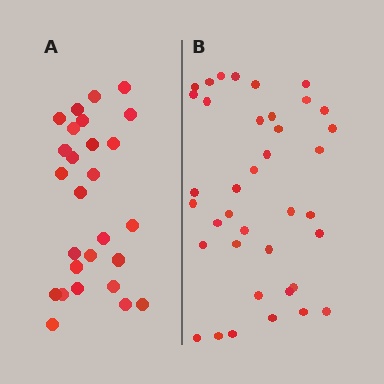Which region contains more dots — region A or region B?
Region B (the right region) has more dots.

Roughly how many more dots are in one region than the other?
Region B has roughly 12 or so more dots than region A.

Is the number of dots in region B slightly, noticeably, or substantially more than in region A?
Region B has noticeably more, but not dramatically so. The ratio is roughly 1.4 to 1.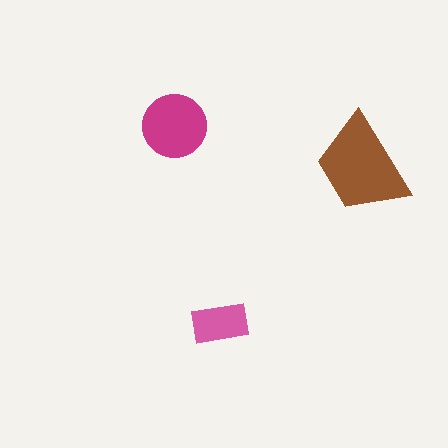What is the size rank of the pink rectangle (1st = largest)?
3rd.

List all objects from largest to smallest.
The brown trapezoid, the magenta circle, the pink rectangle.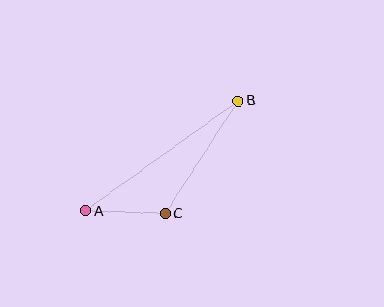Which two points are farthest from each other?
Points A and B are farthest from each other.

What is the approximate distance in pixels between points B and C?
The distance between B and C is approximately 135 pixels.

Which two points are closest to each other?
Points A and C are closest to each other.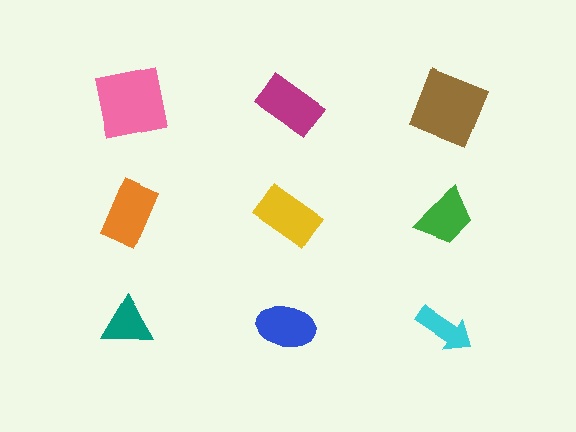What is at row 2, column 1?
An orange rectangle.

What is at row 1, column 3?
A brown square.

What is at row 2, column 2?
A yellow rectangle.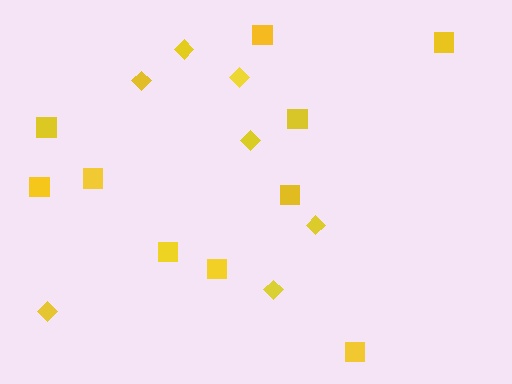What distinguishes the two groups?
There are 2 groups: one group of diamonds (7) and one group of squares (10).